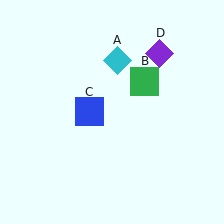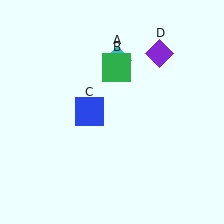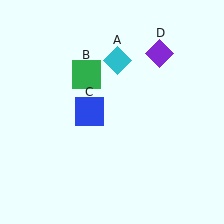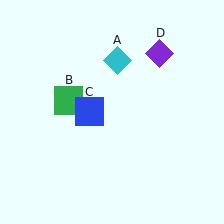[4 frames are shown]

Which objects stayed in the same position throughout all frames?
Cyan diamond (object A) and blue square (object C) and purple diamond (object D) remained stationary.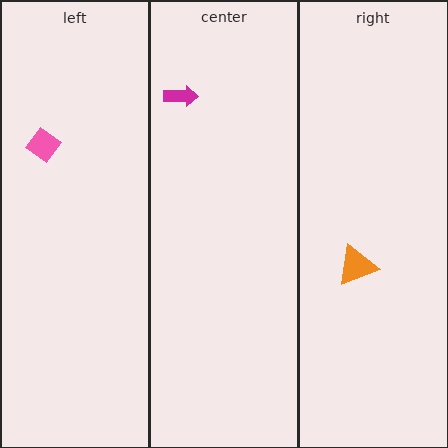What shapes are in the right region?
The orange triangle.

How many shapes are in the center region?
1.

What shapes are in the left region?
The pink diamond.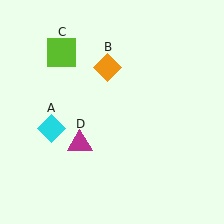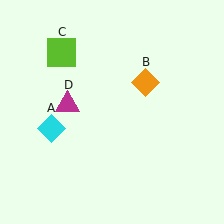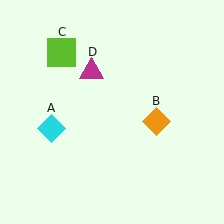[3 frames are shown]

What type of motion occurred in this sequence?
The orange diamond (object B), magenta triangle (object D) rotated clockwise around the center of the scene.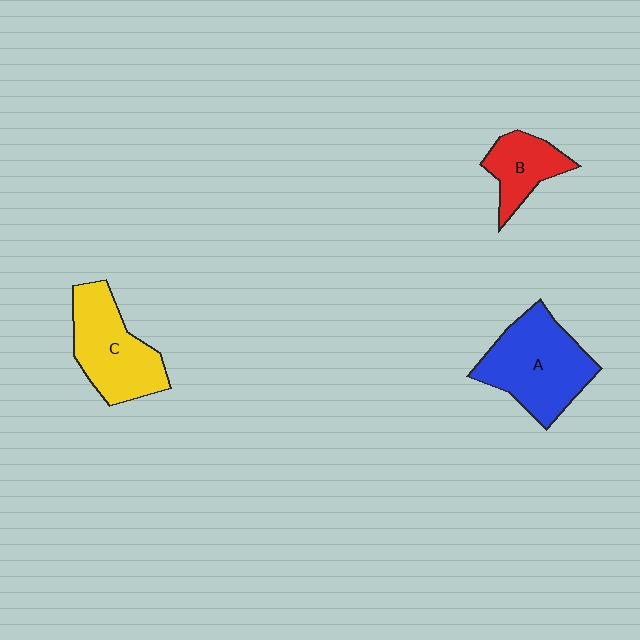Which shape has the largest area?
Shape A (blue).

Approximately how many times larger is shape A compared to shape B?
Approximately 1.9 times.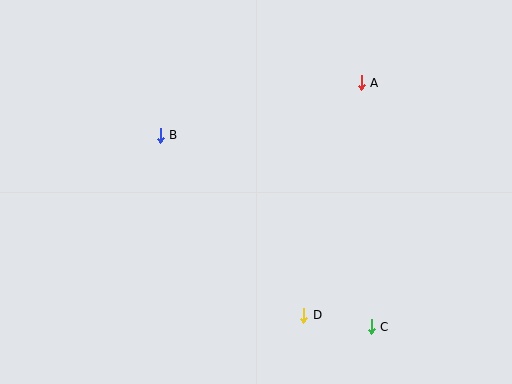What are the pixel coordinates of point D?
Point D is at (304, 315).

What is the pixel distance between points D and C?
The distance between D and C is 68 pixels.